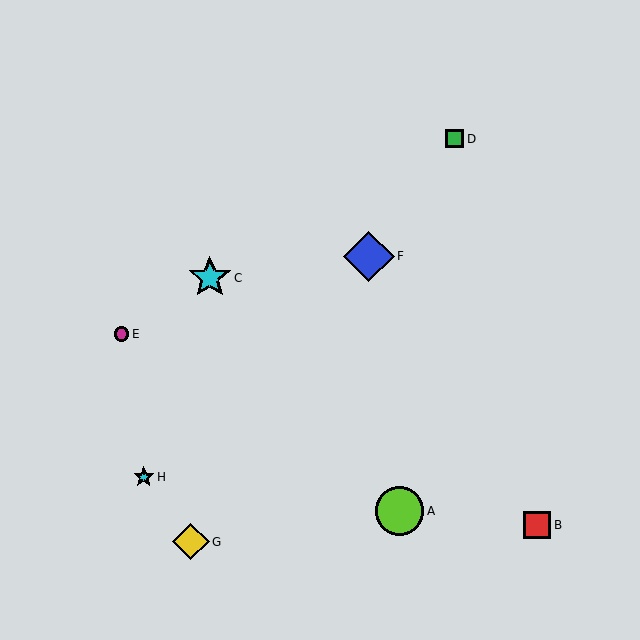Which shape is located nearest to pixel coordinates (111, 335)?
The magenta circle (labeled E) at (122, 334) is nearest to that location.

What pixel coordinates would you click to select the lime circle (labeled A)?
Click at (399, 511) to select the lime circle A.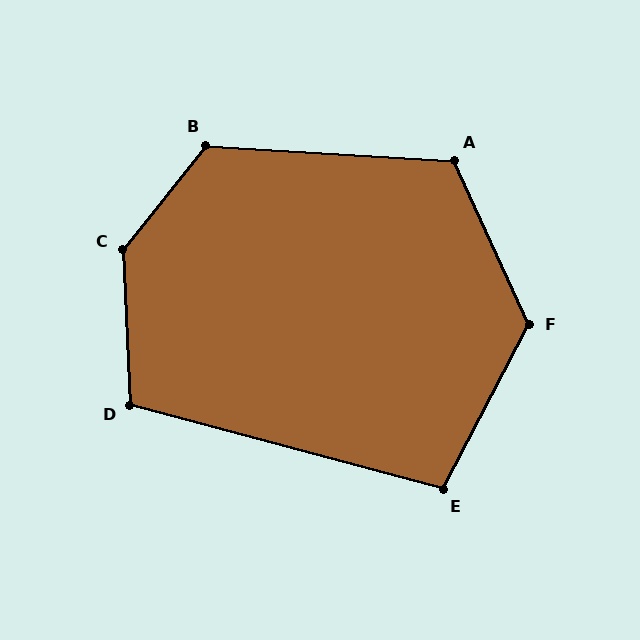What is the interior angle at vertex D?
Approximately 107 degrees (obtuse).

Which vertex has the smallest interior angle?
E, at approximately 103 degrees.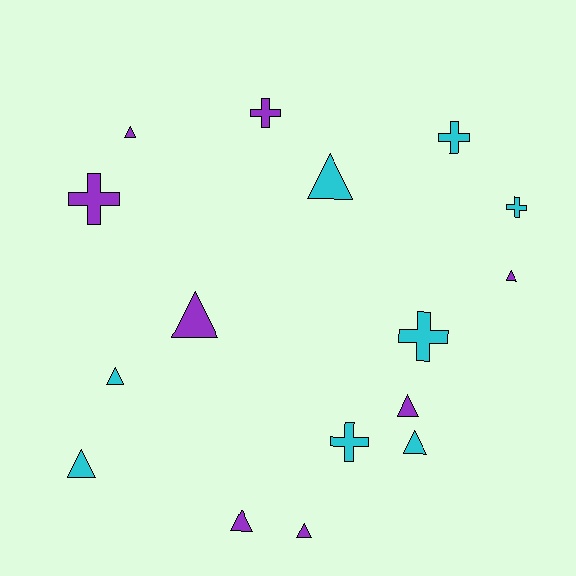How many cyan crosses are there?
There are 4 cyan crosses.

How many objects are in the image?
There are 16 objects.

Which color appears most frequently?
Cyan, with 8 objects.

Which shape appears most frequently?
Triangle, with 10 objects.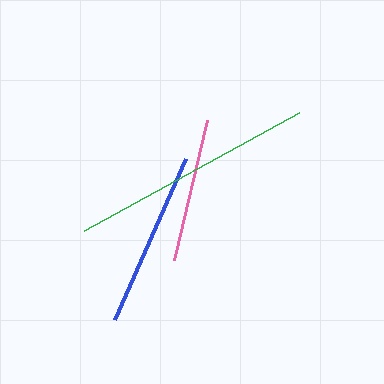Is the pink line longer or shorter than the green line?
The green line is longer than the pink line.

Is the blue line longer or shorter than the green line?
The green line is longer than the blue line.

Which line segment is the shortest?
The pink line is the shortest at approximately 144 pixels.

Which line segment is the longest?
The green line is the longest at approximately 245 pixels.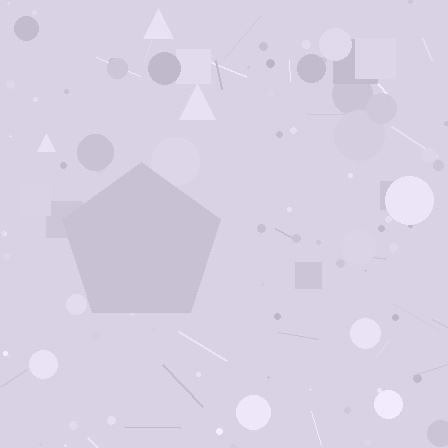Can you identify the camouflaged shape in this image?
The camouflaged shape is a pentagon.